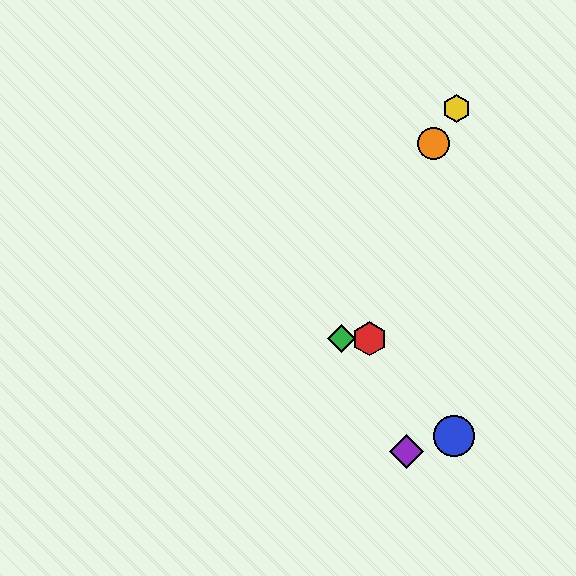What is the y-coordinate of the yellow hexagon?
The yellow hexagon is at y≈109.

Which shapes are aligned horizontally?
The red hexagon, the green diamond are aligned horizontally.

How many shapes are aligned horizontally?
2 shapes (the red hexagon, the green diamond) are aligned horizontally.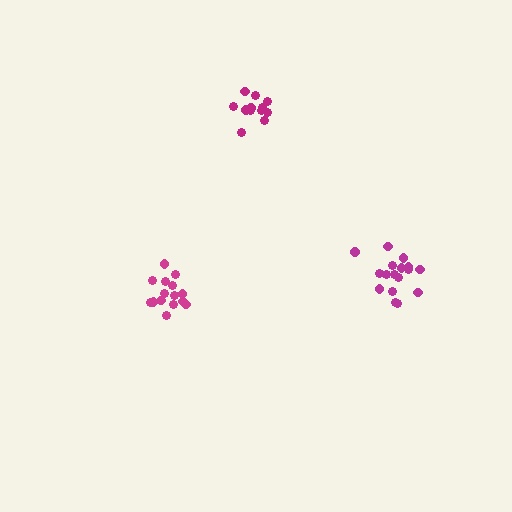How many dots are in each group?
Group 1: 12 dots, Group 2: 15 dots, Group 3: 17 dots (44 total).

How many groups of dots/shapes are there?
There are 3 groups.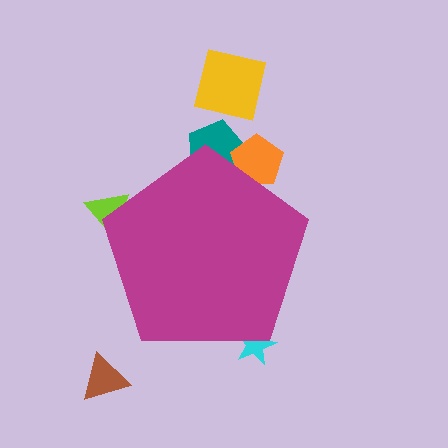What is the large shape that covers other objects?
A magenta pentagon.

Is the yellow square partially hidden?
No, the yellow square is fully visible.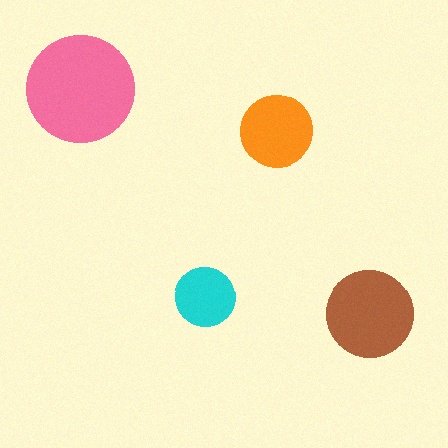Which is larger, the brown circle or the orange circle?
The brown one.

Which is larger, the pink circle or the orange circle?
The pink one.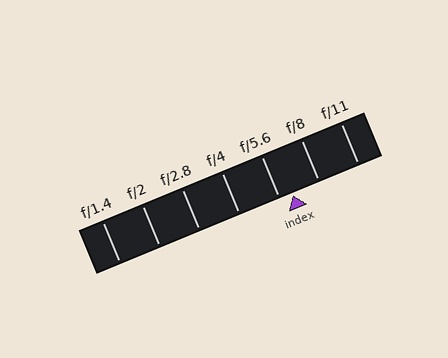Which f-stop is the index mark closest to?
The index mark is closest to f/5.6.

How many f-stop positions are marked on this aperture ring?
There are 7 f-stop positions marked.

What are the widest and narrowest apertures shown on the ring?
The widest aperture shown is f/1.4 and the narrowest is f/11.